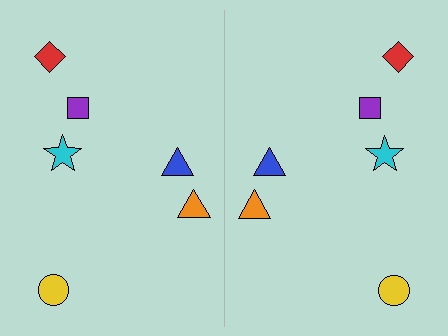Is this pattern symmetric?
Yes, this pattern has bilateral (reflection) symmetry.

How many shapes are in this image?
There are 12 shapes in this image.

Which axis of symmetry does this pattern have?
The pattern has a vertical axis of symmetry running through the center of the image.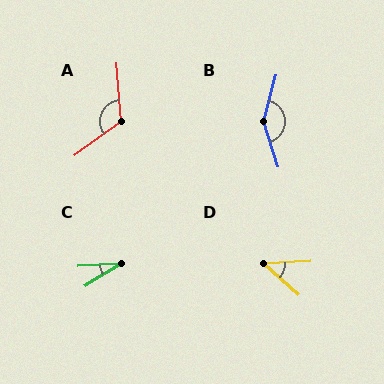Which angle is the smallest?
C, at approximately 27 degrees.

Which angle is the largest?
B, at approximately 146 degrees.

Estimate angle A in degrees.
Approximately 122 degrees.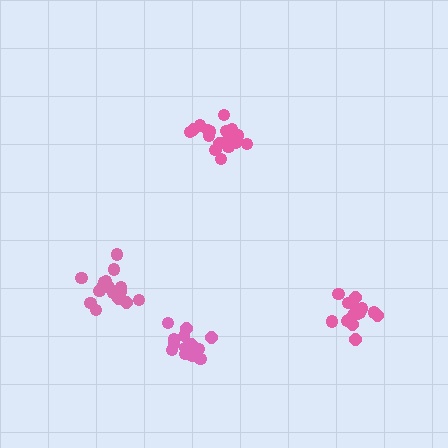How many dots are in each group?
Group 1: 17 dots, Group 2: 18 dots, Group 3: 15 dots, Group 4: 18 dots (68 total).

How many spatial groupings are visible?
There are 4 spatial groupings.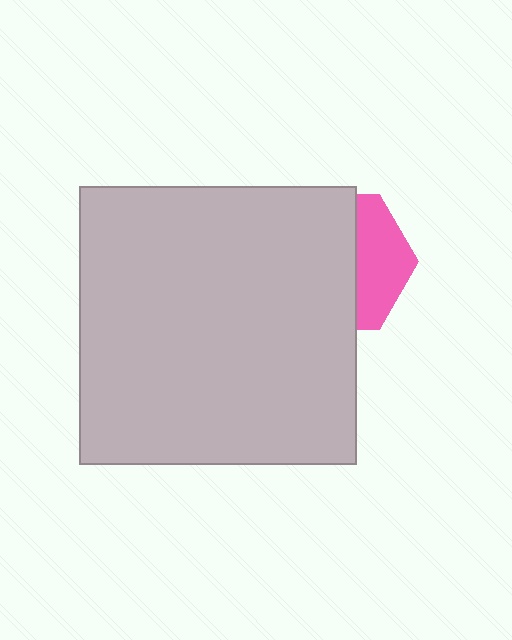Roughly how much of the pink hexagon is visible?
A small part of it is visible (roughly 36%).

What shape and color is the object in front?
The object in front is a light gray square.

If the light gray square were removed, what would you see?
You would see the complete pink hexagon.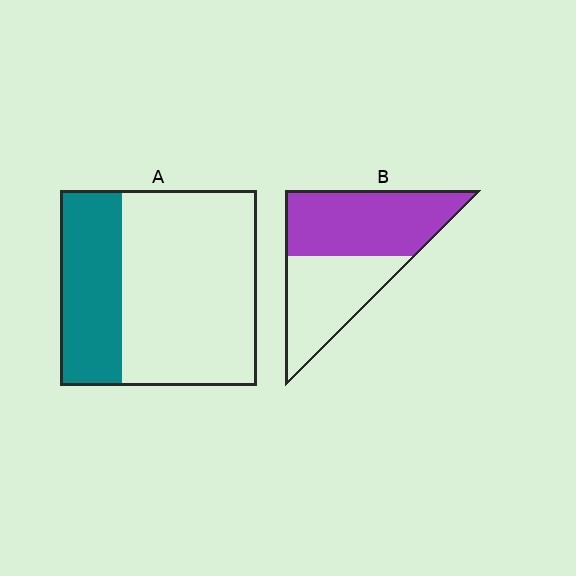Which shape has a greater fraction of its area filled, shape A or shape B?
Shape B.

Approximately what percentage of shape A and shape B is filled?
A is approximately 30% and B is approximately 55%.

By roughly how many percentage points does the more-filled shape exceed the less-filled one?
By roughly 25 percentage points (B over A).